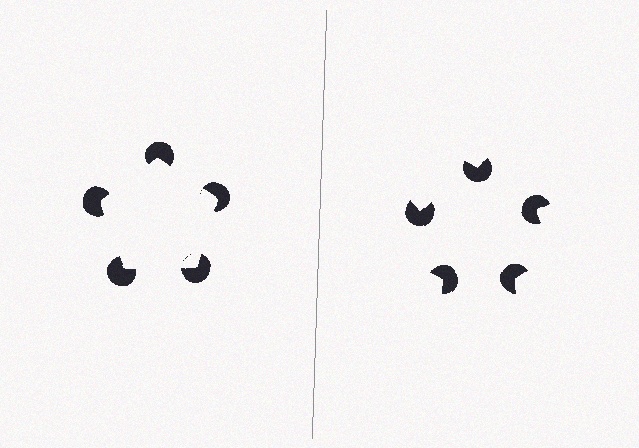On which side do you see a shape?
An illusory pentagon appears on the left side. On the right side the wedge cuts are rotated, so no coherent shape forms.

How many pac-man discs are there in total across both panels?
10 — 5 on each side.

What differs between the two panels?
The pac-man discs are positioned identically on both sides; only the wedge orientations differ. On the left they align to a pentagon; on the right they are misaligned.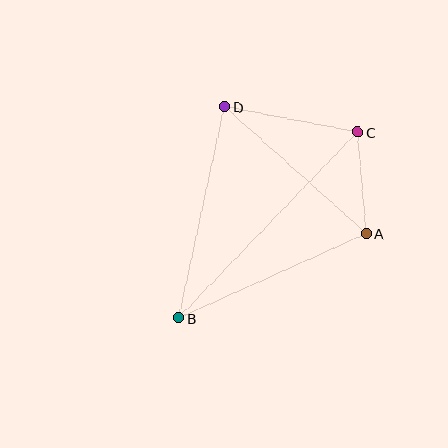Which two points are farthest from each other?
Points B and C are farthest from each other.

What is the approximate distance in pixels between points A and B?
The distance between A and B is approximately 205 pixels.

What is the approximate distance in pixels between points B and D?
The distance between B and D is approximately 216 pixels.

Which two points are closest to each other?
Points A and C are closest to each other.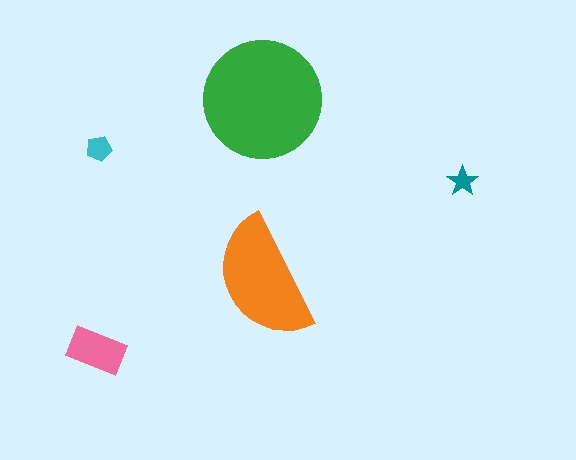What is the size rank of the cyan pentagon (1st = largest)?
4th.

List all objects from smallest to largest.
The teal star, the cyan pentagon, the pink rectangle, the orange semicircle, the green circle.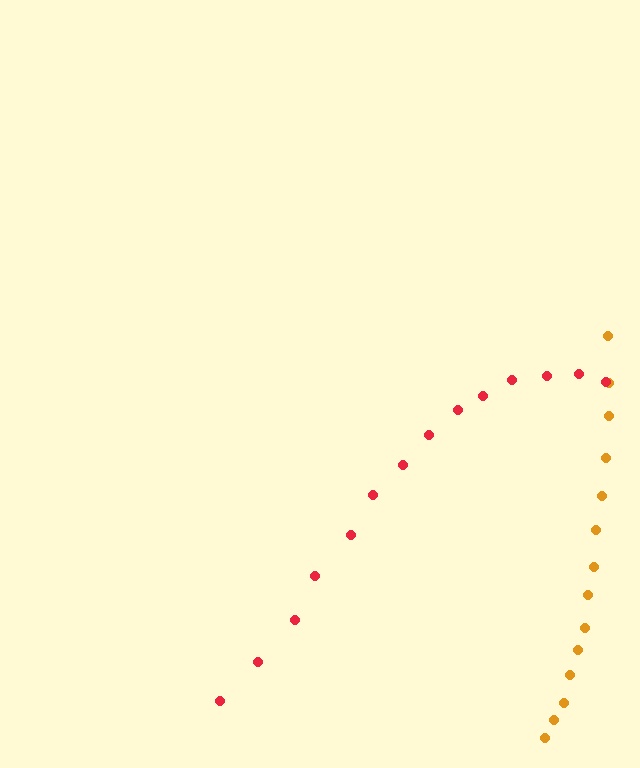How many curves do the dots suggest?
There are 2 distinct paths.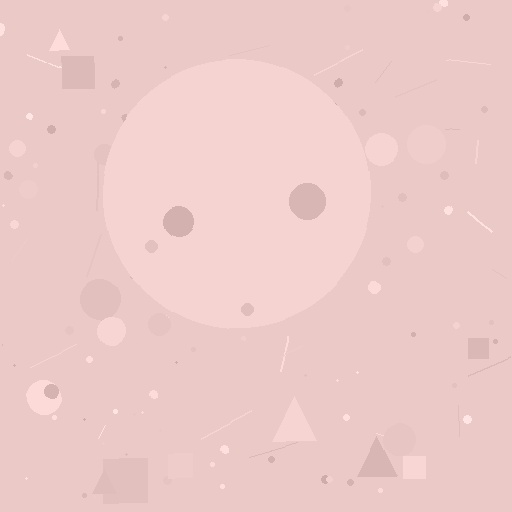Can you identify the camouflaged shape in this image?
The camouflaged shape is a circle.